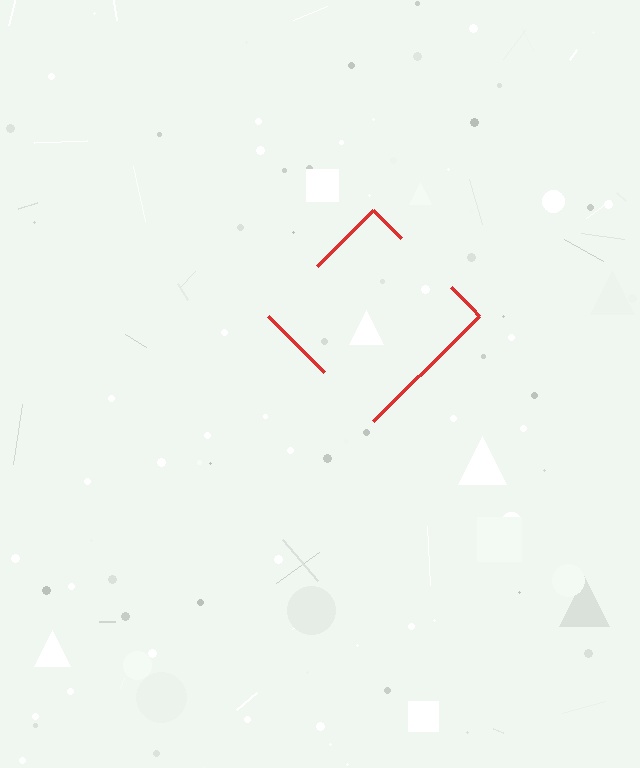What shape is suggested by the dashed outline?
The dashed outline suggests a diamond.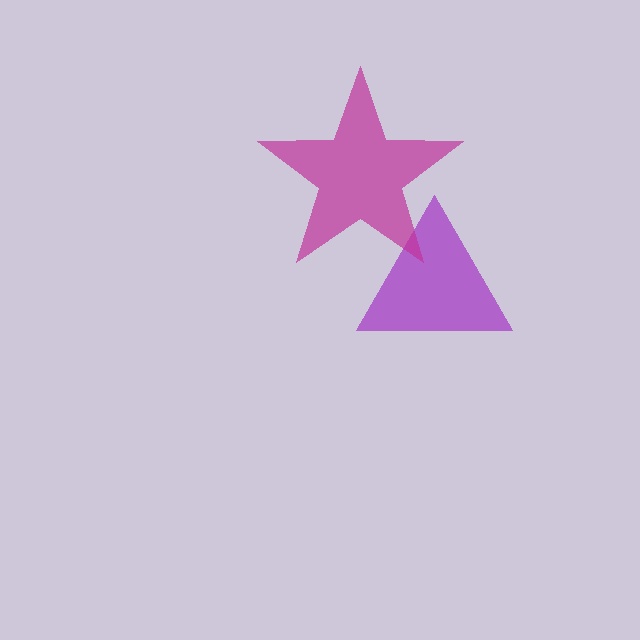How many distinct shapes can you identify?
There are 2 distinct shapes: a purple triangle, a magenta star.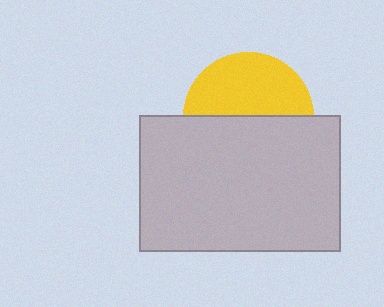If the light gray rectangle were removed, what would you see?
You would see the complete yellow circle.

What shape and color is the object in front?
The object in front is a light gray rectangle.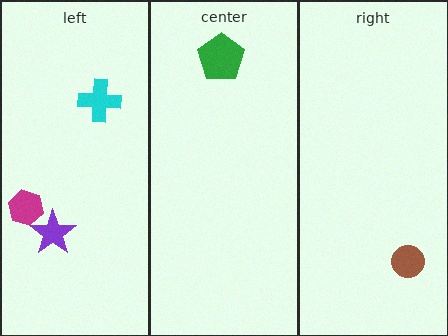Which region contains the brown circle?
The right region.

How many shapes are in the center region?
1.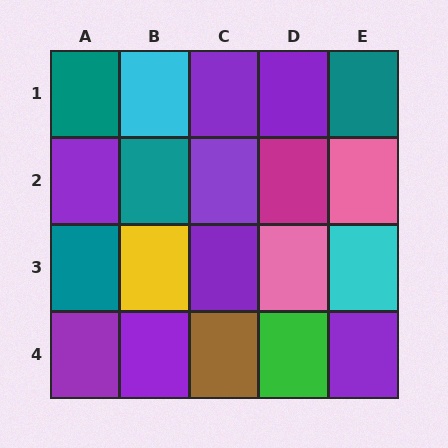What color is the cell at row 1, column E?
Teal.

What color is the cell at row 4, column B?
Purple.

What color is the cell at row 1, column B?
Cyan.